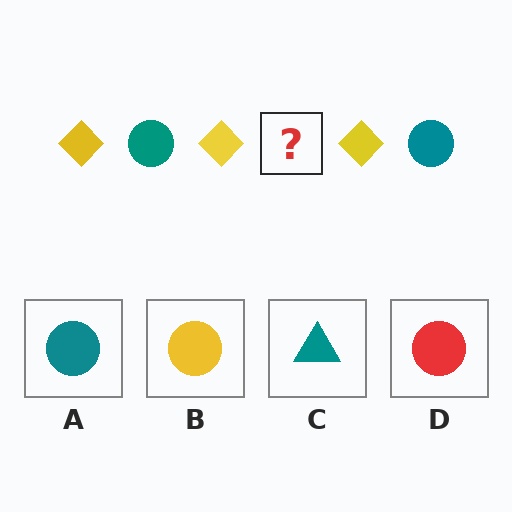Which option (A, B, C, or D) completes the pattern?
A.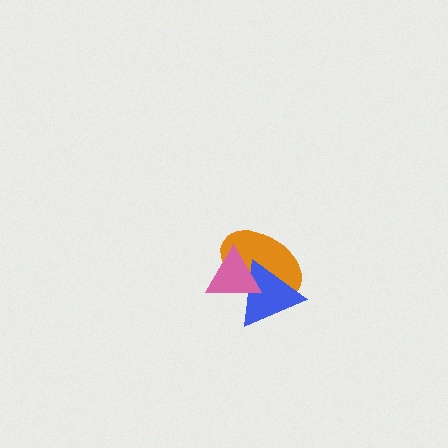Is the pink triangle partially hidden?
No, no other shape covers it.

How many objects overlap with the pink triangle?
2 objects overlap with the pink triangle.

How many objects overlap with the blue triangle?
2 objects overlap with the blue triangle.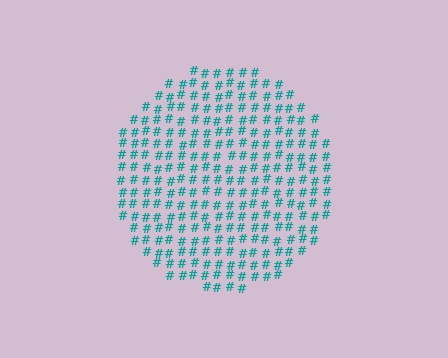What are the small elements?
The small elements are hash symbols.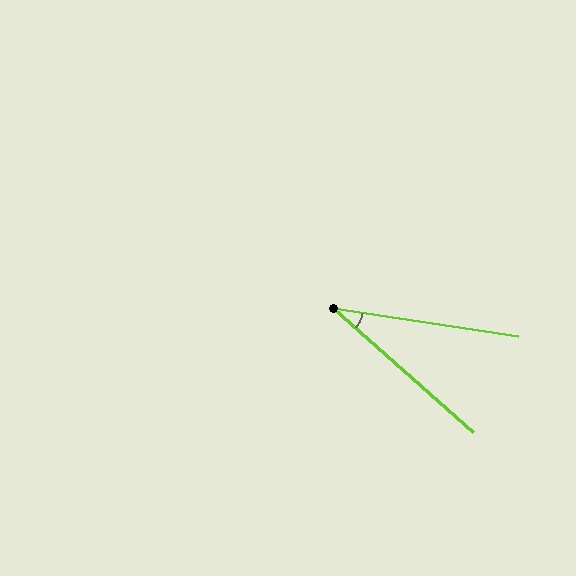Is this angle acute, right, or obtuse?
It is acute.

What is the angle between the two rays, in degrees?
Approximately 33 degrees.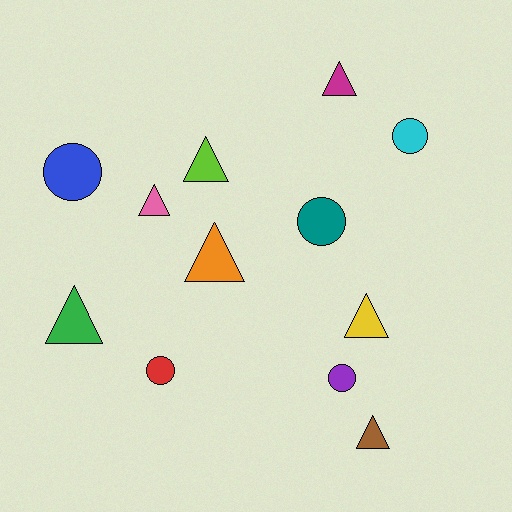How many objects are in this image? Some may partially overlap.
There are 12 objects.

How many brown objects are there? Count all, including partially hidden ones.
There is 1 brown object.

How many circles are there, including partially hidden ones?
There are 5 circles.